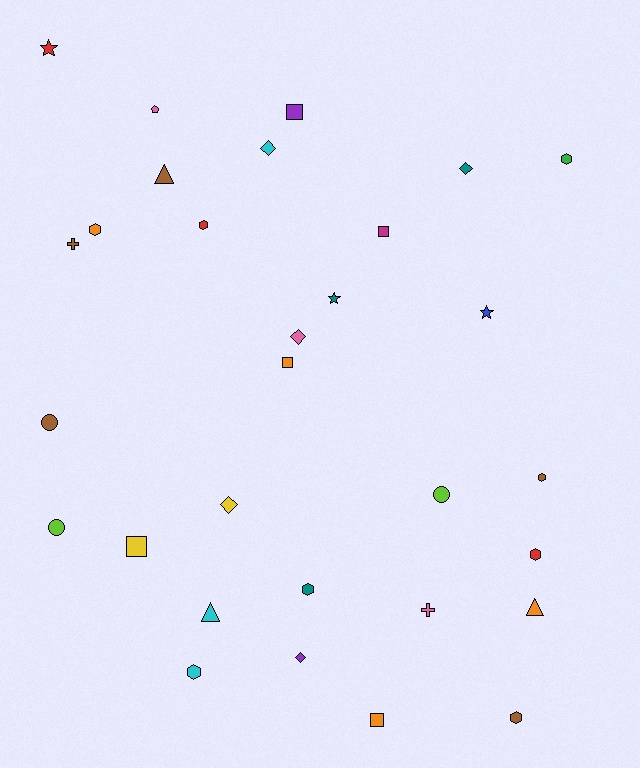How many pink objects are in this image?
There are 3 pink objects.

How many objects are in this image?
There are 30 objects.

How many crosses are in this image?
There are 2 crosses.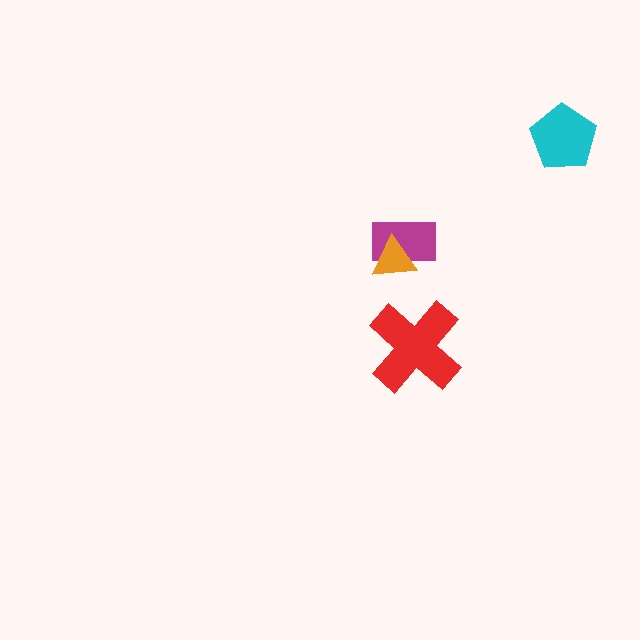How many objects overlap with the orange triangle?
1 object overlaps with the orange triangle.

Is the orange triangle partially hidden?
No, no other shape covers it.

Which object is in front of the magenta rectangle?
The orange triangle is in front of the magenta rectangle.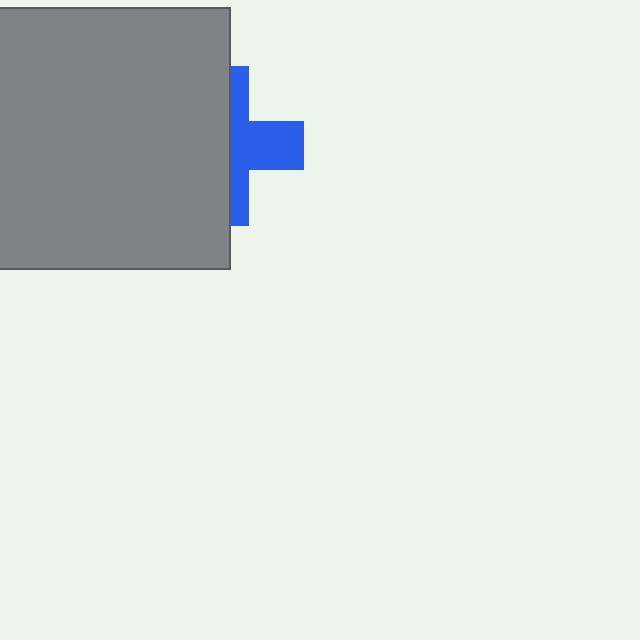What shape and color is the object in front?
The object in front is a gray rectangle.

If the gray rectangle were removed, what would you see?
You would see the complete blue cross.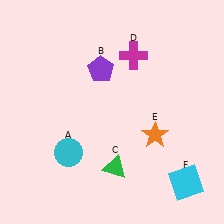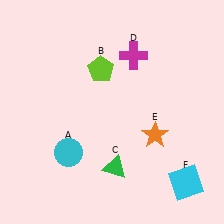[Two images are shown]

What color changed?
The pentagon (B) changed from purple in Image 1 to lime in Image 2.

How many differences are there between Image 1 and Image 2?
There is 1 difference between the two images.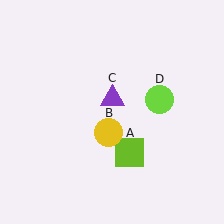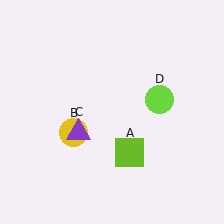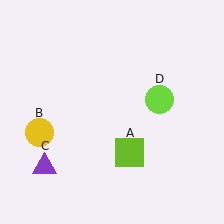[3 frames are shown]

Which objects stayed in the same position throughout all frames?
Lime square (object A) and lime circle (object D) remained stationary.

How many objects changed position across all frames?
2 objects changed position: yellow circle (object B), purple triangle (object C).